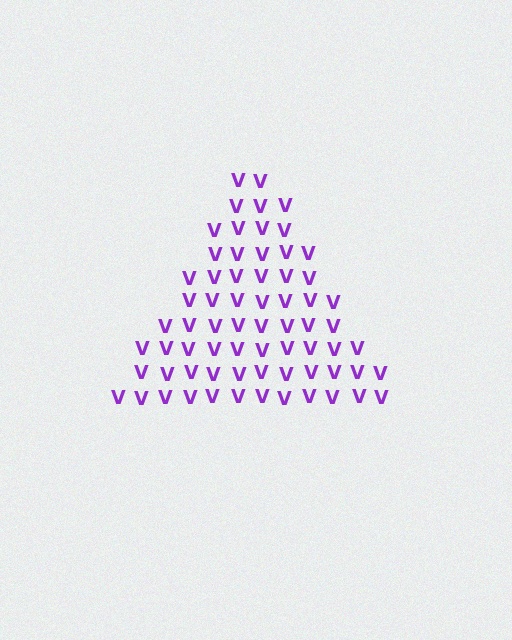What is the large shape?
The large shape is a triangle.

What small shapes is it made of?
It is made of small letter V's.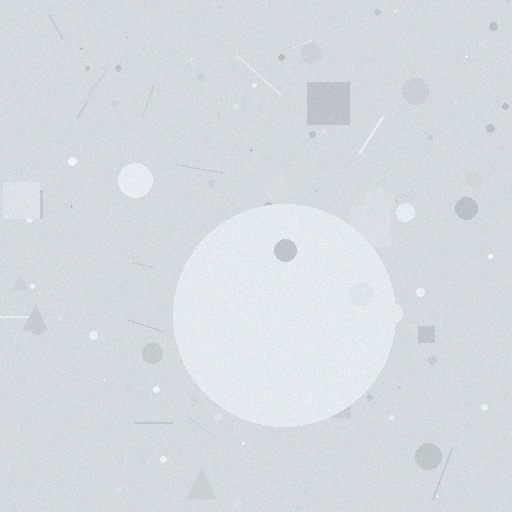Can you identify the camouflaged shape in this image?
The camouflaged shape is a circle.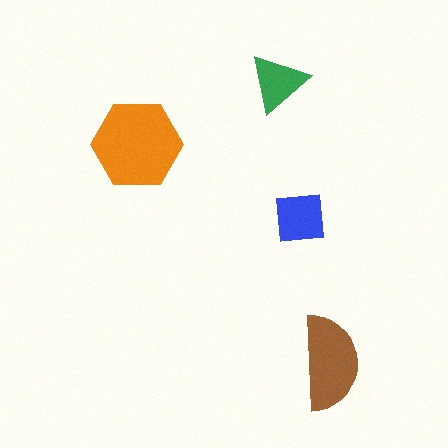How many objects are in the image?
There are 4 objects in the image.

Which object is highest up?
The green triangle is topmost.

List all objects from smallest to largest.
The green triangle, the blue square, the brown semicircle, the orange hexagon.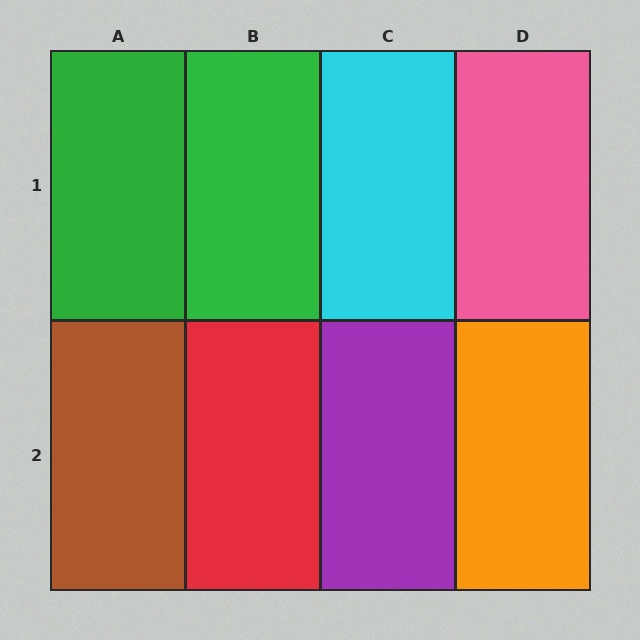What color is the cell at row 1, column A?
Green.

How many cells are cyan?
1 cell is cyan.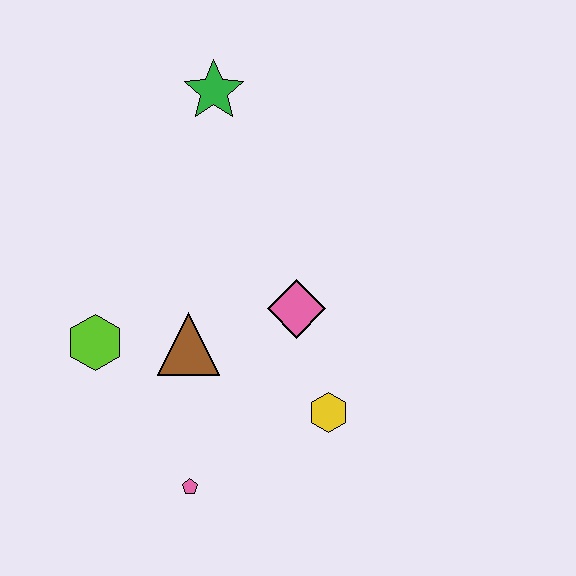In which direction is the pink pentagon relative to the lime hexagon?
The pink pentagon is below the lime hexagon.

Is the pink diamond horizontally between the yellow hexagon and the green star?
Yes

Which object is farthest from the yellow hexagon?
The green star is farthest from the yellow hexagon.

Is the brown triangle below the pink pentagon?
No